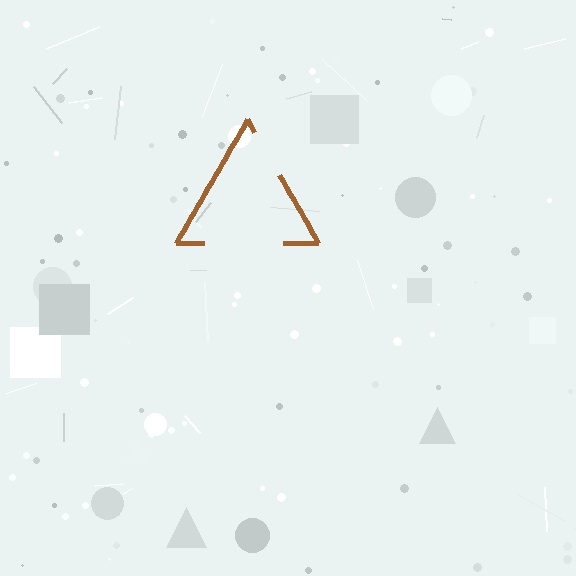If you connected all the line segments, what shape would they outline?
They would outline a triangle.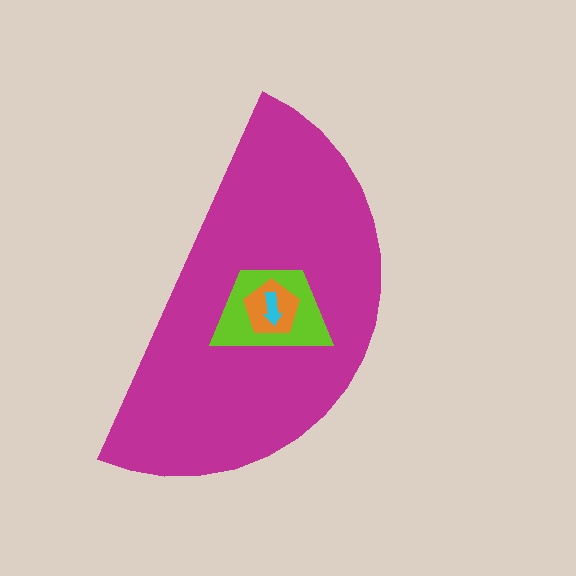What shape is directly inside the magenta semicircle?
The lime trapezoid.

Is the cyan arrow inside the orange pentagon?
Yes.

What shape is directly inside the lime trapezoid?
The orange pentagon.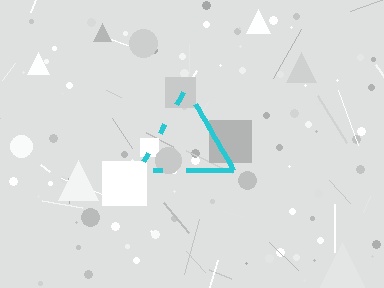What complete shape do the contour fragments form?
The contour fragments form a triangle.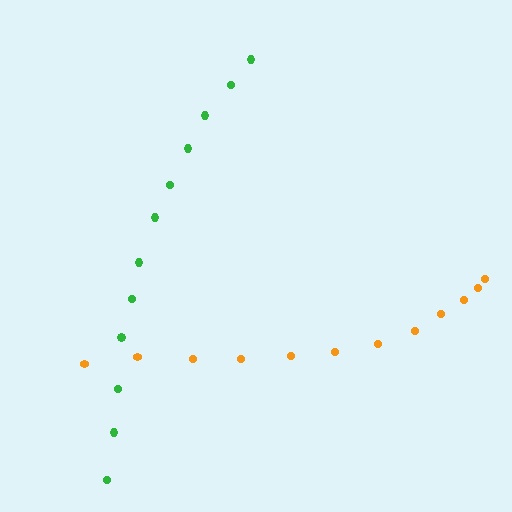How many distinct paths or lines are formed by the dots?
There are 2 distinct paths.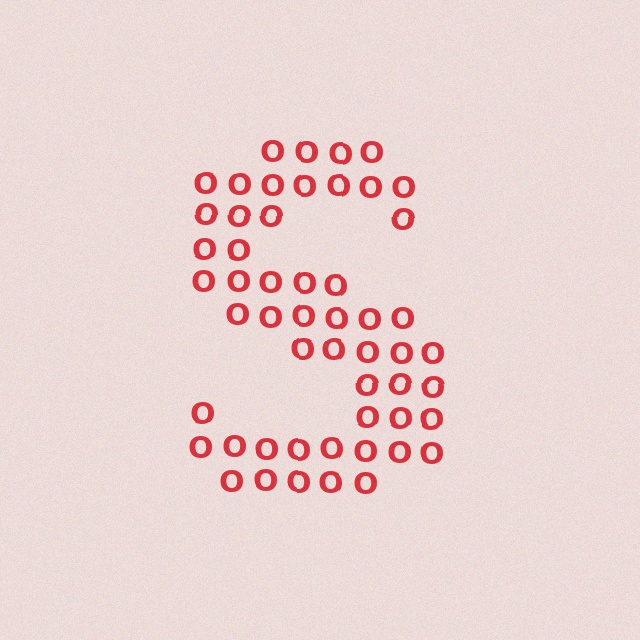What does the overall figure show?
The overall figure shows the letter S.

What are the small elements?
The small elements are letter O's.